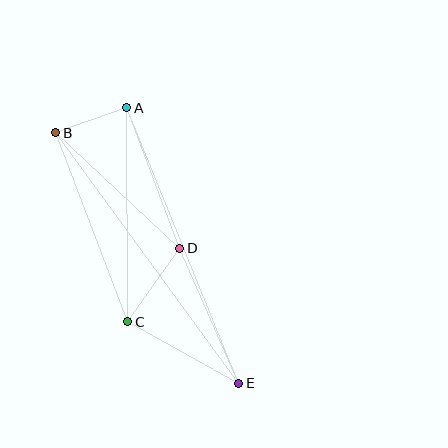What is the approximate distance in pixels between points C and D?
The distance between C and D is approximately 90 pixels.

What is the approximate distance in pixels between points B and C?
The distance between B and C is approximately 202 pixels.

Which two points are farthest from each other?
Points B and E are farthest from each other.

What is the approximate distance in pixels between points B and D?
The distance between B and D is approximately 169 pixels.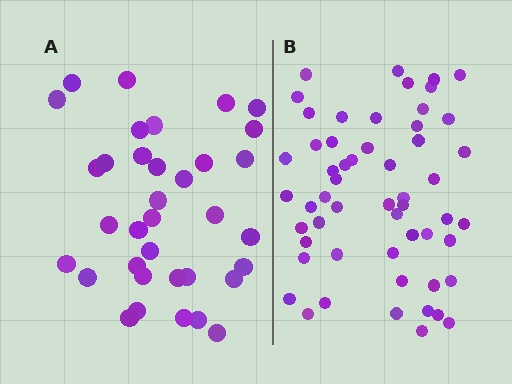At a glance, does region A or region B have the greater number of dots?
Region B (the right region) has more dots.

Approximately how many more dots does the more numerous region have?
Region B has approximately 20 more dots than region A.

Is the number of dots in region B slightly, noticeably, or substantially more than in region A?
Region B has substantially more. The ratio is roughly 1.6 to 1.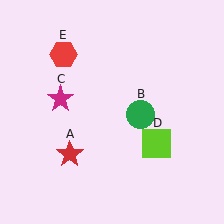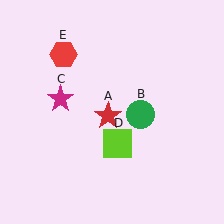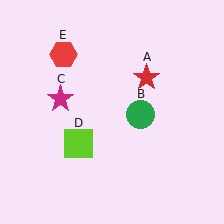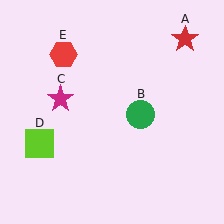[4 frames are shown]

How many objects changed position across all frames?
2 objects changed position: red star (object A), lime square (object D).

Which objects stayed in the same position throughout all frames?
Green circle (object B) and magenta star (object C) and red hexagon (object E) remained stationary.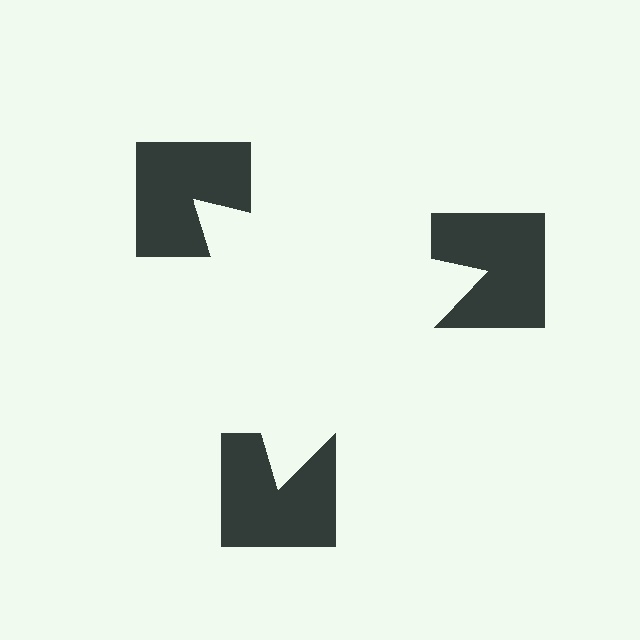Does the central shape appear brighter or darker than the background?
It typically appears slightly brighter than the background, even though no actual brightness change is drawn.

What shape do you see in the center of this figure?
An illusory triangle — its edges are inferred from the aligned wedge cuts in the notched squares, not physically drawn.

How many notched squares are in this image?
There are 3 — one at each vertex of the illusory triangle.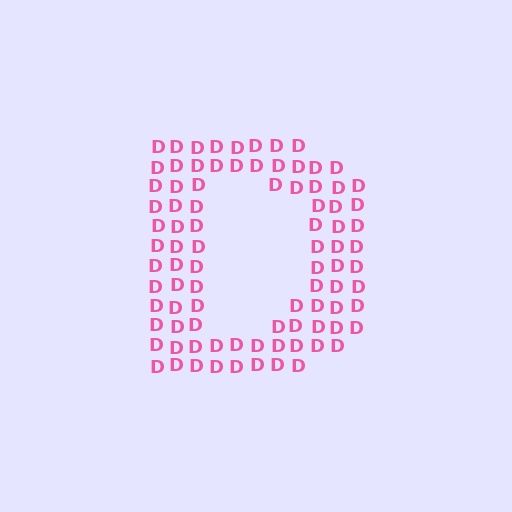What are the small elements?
The small elements are letter D's.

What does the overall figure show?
The overall figure shows the letter D.